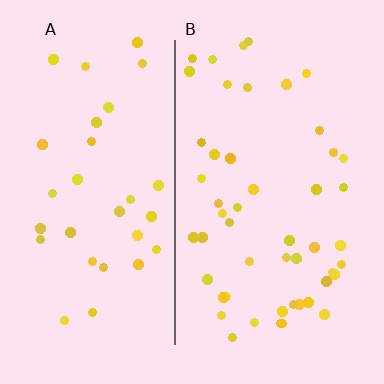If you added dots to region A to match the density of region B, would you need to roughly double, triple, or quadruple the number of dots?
Approximately double.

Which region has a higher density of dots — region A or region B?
B (the right).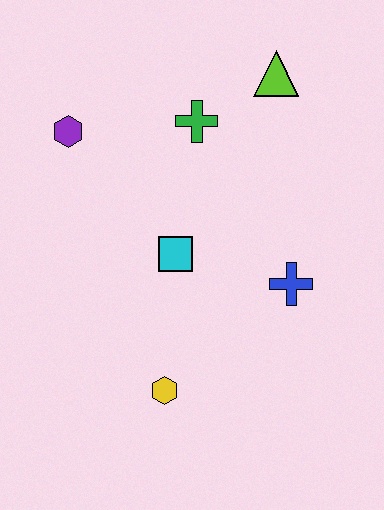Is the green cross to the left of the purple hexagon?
No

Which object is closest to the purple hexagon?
The green cross is closest to the purple hexagon.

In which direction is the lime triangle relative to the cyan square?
The lime triangle is above the cyan square.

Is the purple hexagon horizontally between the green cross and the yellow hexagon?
No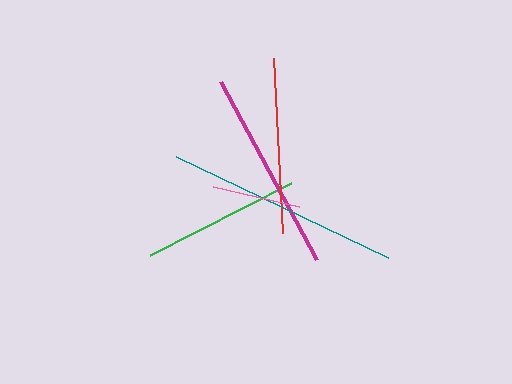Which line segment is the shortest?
The pink line is the shortest at approximately 88 pixels.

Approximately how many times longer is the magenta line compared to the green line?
The magenta line is approximately 1.3 times the length of the green line.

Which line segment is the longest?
The teal line is the longest at approximately 235 pixels.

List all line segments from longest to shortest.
From longest to shortest: teal, magenta, red, green, pink.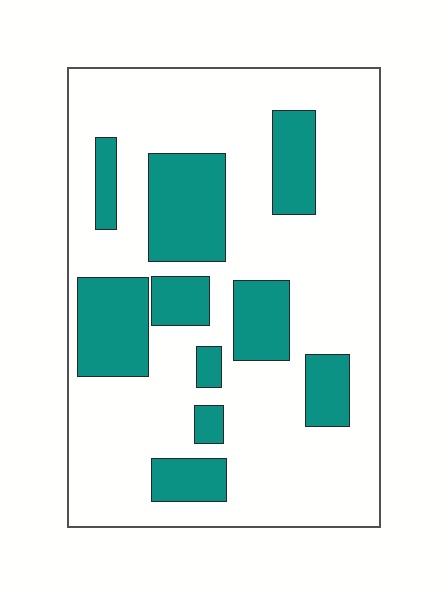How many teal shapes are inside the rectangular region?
10.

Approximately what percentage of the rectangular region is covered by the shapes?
Approximately 25%.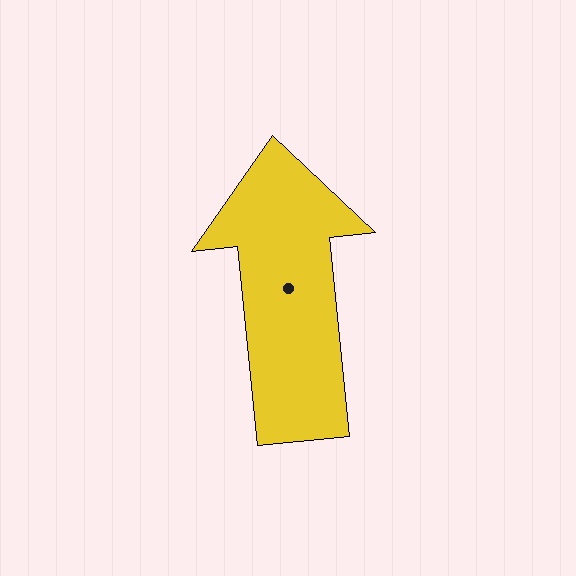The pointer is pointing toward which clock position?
Roughly 12 o'clock.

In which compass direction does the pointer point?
North.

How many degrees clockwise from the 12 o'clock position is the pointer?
Approximately 354 degrees.